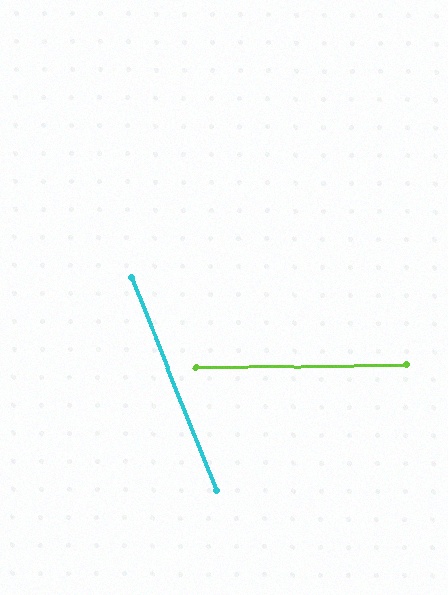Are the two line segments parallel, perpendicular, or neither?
Neither parallel nor perpendicular — they differ by about 69°.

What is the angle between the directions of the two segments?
Approximately 69 degrees.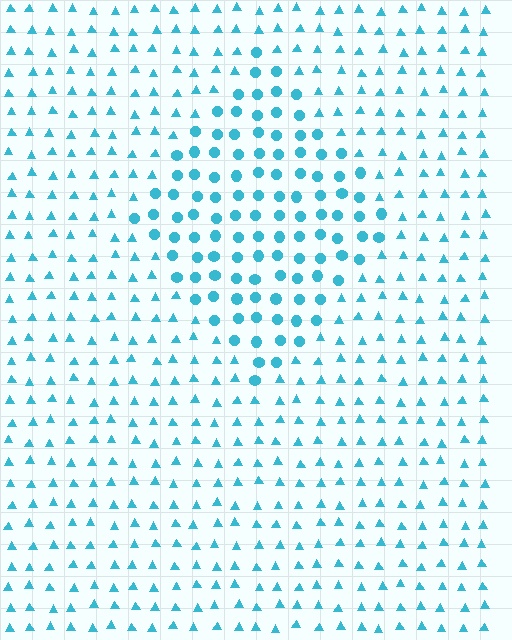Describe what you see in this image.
The image is filled with small cyan elements arranged in a uniform grid. A diamond-shaped region contains circles, while the surrounding area contains triangles. The boundary is defined purely by the change in element shape.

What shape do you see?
I see a diamond.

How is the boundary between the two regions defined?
The boundary is defined by a change in element shape: circles inside vs. triangles outside. All elements share the same color and spacing.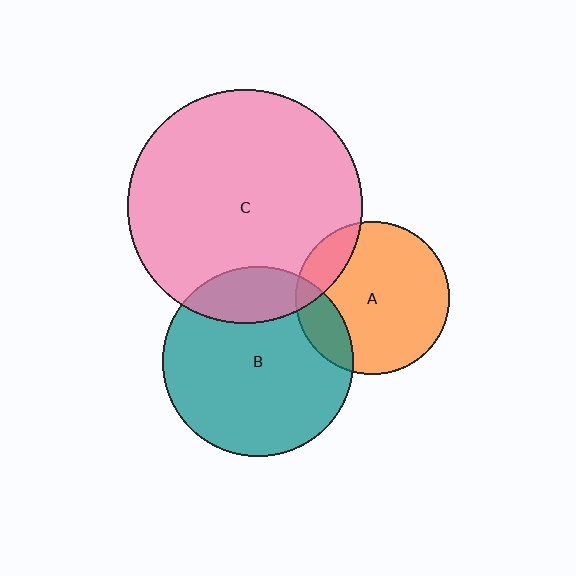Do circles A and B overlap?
Yes.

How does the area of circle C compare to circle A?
Approximately 2.3 times.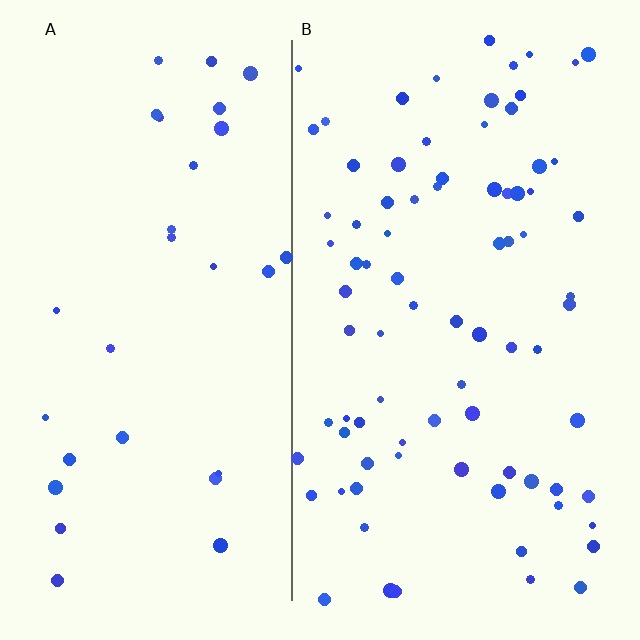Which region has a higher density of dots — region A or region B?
B (the right).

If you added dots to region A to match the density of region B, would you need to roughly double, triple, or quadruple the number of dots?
Approximately triple.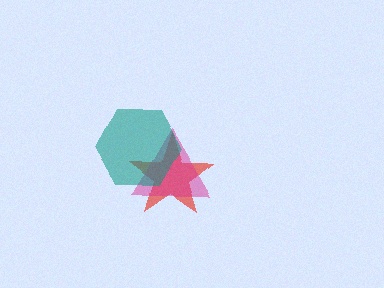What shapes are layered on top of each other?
The layered shapes are: a red star, a magenta triangle, a teal hexagon.